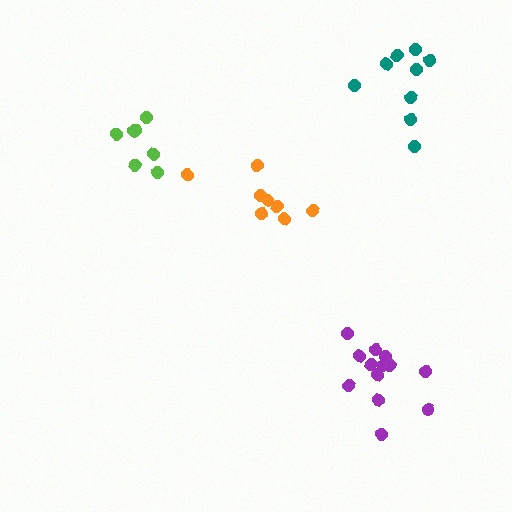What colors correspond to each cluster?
The clusters are colored: teal, orange, purple, lime.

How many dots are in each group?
Group 1: 9 dots, Group 2: 8 dots, Group 3: 13 dots, Group 4: 7 dots (37 total).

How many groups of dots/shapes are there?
There are 4 groups.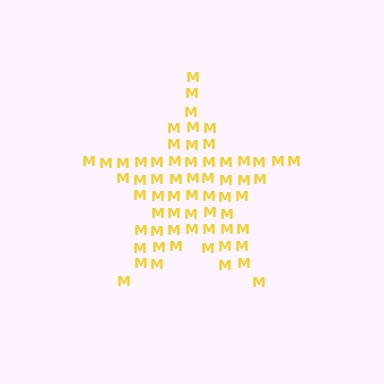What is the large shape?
The large shape is a star.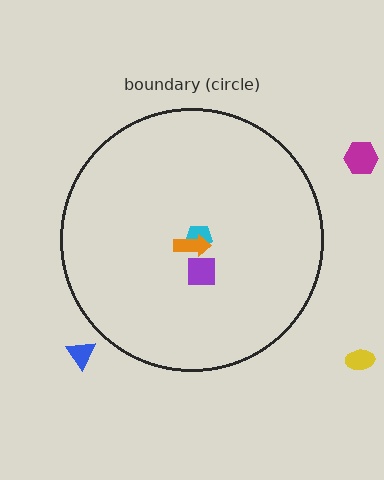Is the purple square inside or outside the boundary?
Inside.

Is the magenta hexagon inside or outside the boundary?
Outside.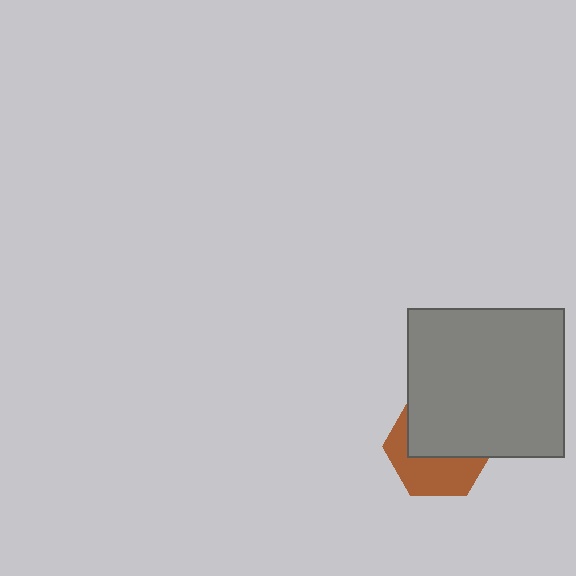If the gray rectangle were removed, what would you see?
You would see the complete brown hexagon.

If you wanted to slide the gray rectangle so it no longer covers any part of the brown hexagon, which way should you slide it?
Slide it up — that is the most direct way to separate the two shapes.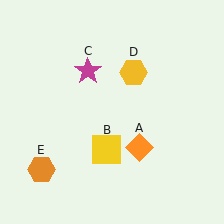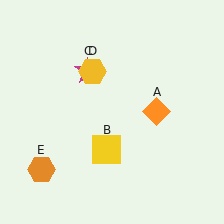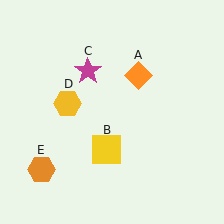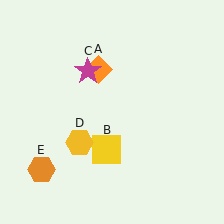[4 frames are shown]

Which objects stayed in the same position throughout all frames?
Yellow square (object B) and magenta star (object C) and orange hexagon (object E) remained stationary.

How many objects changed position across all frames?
2 objects changed position: orange diamond (object A), yellow hexagon (object D).